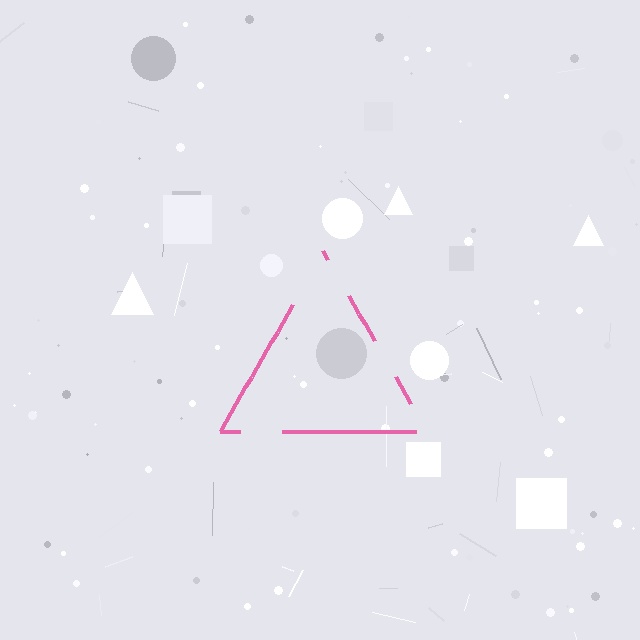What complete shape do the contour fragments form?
The contour fragments form a triangle.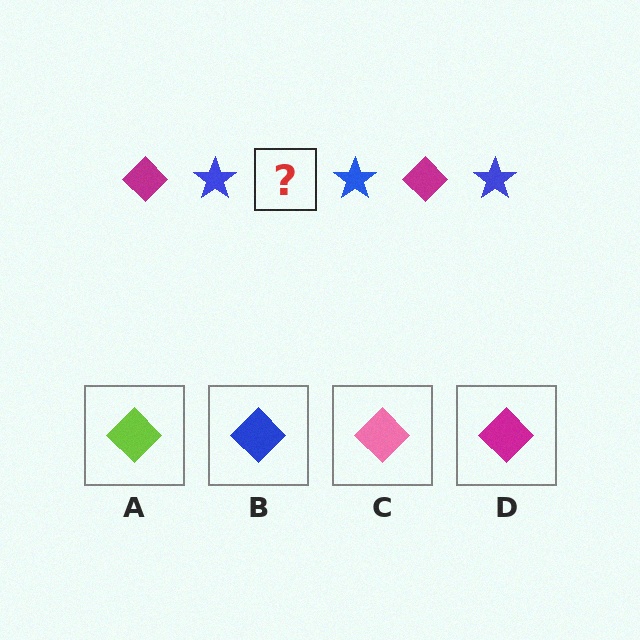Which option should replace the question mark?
Option D.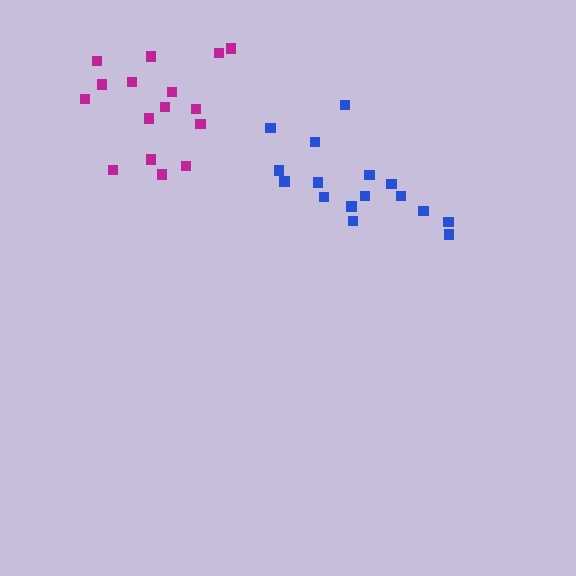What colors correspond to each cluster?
The clusters are colored: magenta, blue.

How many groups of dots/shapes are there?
There are 2 groups.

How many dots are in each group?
Group 1: 16 dots, Group 2: 16 dots (32 total).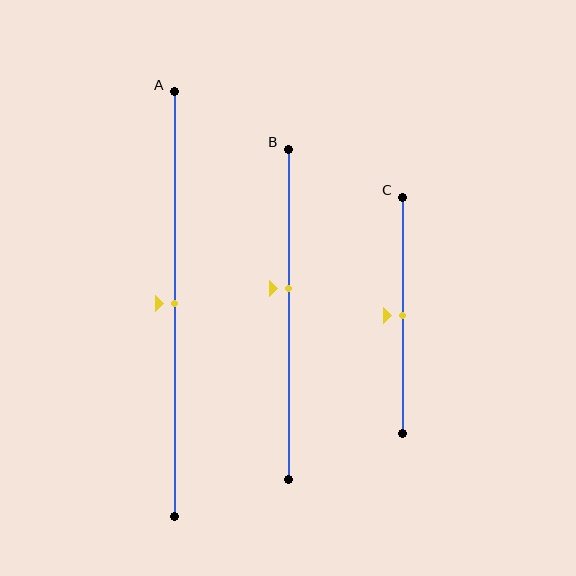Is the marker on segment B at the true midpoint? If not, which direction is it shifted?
No, the marker on segment B is shifted upward by about 8% of the segment length.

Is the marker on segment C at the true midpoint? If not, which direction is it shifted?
Yes, the marker on segment C is at the true midpoint.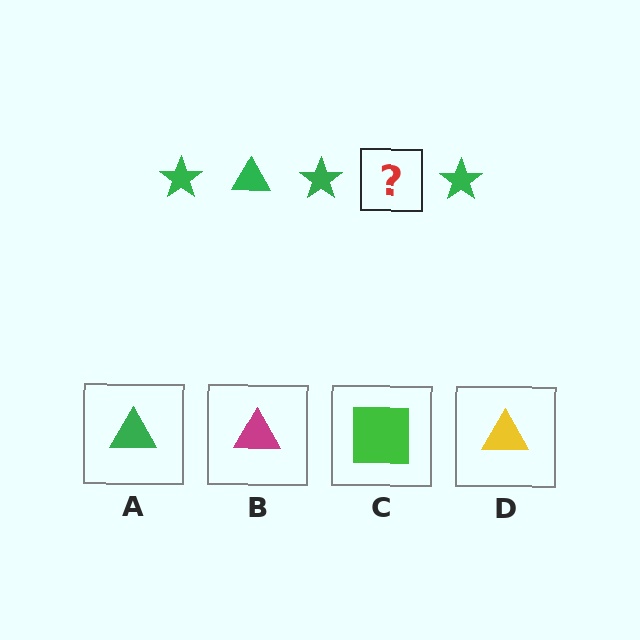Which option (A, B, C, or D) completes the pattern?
A.